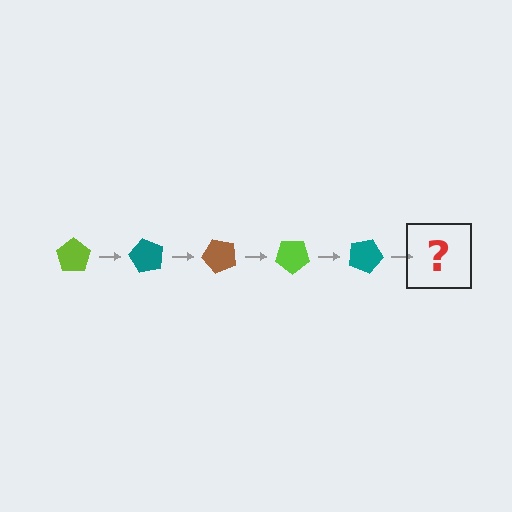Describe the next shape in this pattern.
It should be a brown pentagon, rotated 300 degrees from the start.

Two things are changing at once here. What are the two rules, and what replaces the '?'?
The two rules are that it rotates 60 degrees each step and the color cycles through lime, teal, and brown. The '?' should be a brown pentagon, rotated 300 degrees from the start.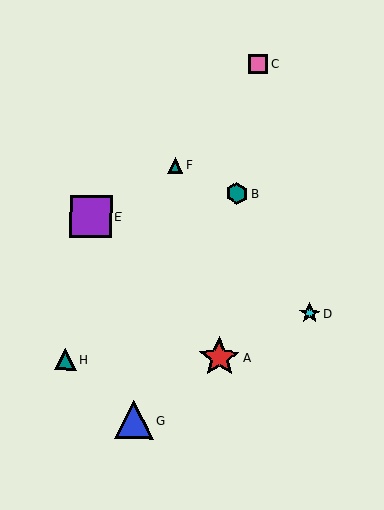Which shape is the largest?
The purple square (labeled E) is the largest.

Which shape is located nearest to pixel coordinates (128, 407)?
The blue triangle (labeled G) at (134, 420) is nearest to that location.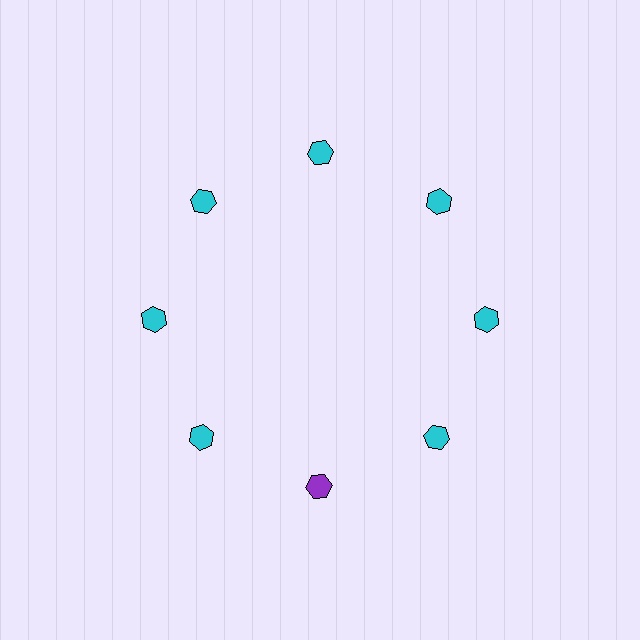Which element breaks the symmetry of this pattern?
The purple hexagon at roughly the 6 o'clock position breaks the symmetry. All other shapes are cyan hexagons.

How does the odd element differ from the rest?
It has a different color: purple instead of cyan.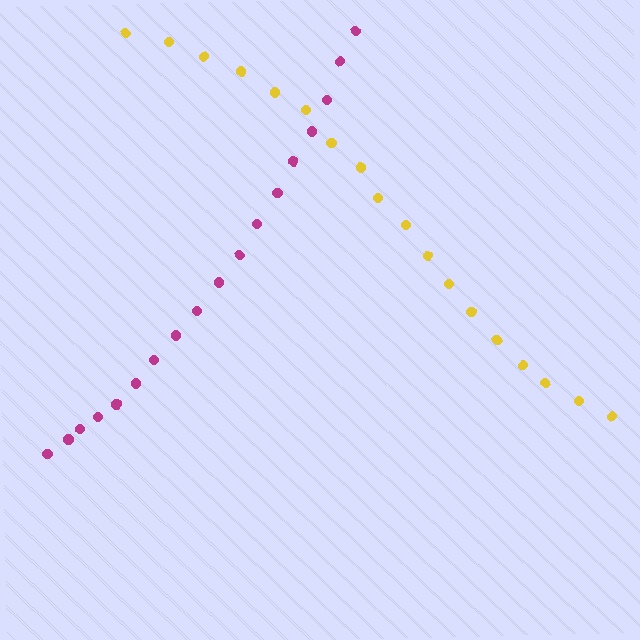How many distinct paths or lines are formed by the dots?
There are 2 distinct paths.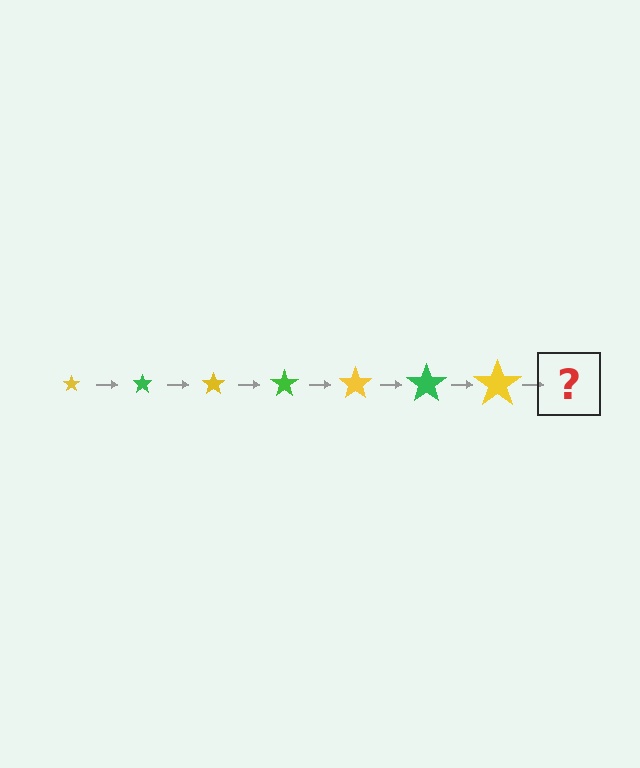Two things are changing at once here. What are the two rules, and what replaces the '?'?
The two rules are that the star grows larger each step and the color cycles through yellow and green. The '?' should be a green star, larger than the previous one.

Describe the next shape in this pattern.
It should be a green star, larger than the previous one.